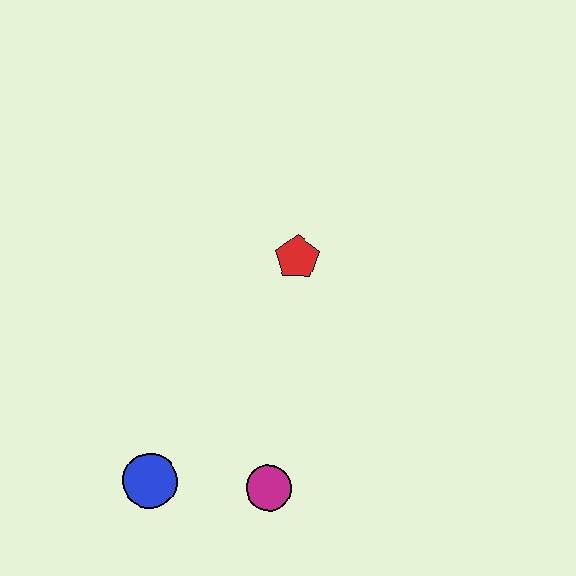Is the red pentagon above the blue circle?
Yes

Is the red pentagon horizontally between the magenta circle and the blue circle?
No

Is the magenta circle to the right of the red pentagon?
No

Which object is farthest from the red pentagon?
The blue circle is farthest from the red pentagon.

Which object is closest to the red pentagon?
The magenta circle is closest to the red pentagon.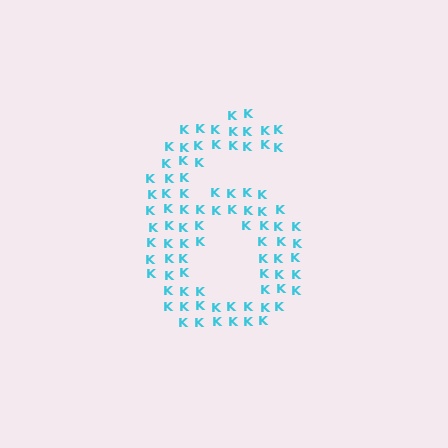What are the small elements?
The small elements are letter K's.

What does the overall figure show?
The overall figure shows the digit 6.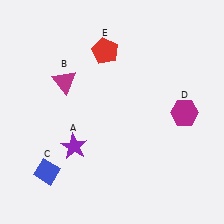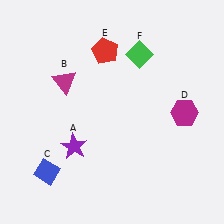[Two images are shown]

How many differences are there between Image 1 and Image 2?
There is 1 difference between the two images.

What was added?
A green diamond (F) was added in Image 2.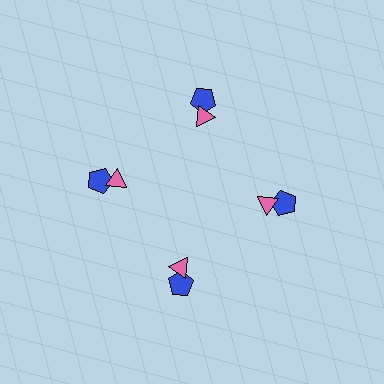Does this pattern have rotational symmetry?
Yes, this pattern has 4-fold rotational symmetry. It looks the same after rotating 90 degrees around the center.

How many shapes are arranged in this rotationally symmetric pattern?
There are 8 shapes, arranged in 4 groups of 2.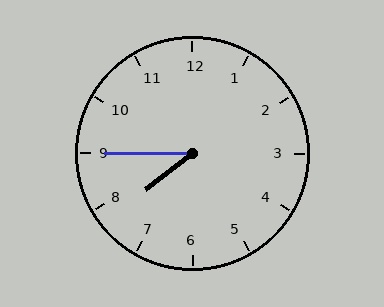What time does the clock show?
7:45.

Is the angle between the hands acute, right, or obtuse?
It is acute.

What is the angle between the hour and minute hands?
Approximately 38 degrees.